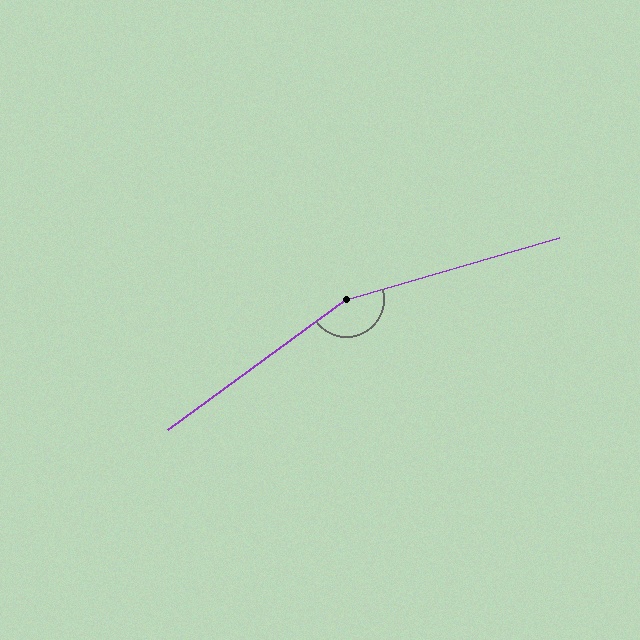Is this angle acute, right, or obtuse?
It is obtuse.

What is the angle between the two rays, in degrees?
Approximately 160 degrees.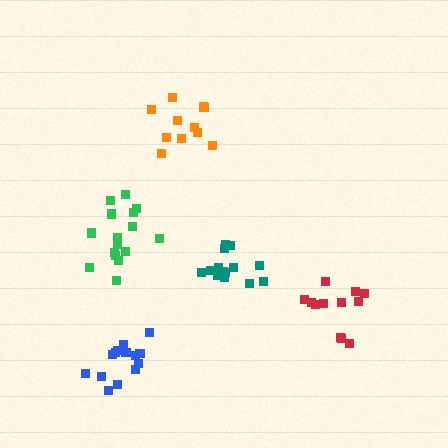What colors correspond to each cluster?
The clusters are colored: red, green, orange, teal, blue.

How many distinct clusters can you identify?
There are 5 distinct clusters.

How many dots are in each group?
Group 1: 12 dots, Group 2: 16 dots, Group 3: 11 dots, Group 4: 15 dots, Group 5: 14 dots (68 total).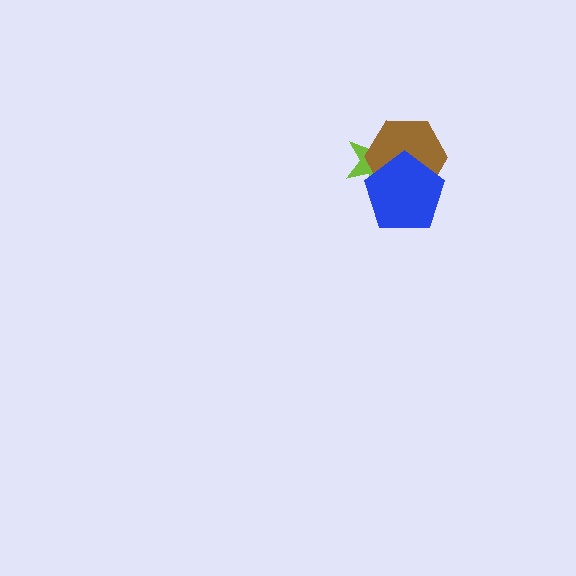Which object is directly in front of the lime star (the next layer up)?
The brown hexagon is directly in front of the lime star.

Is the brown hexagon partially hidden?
Yes, it is partially covered by another shape.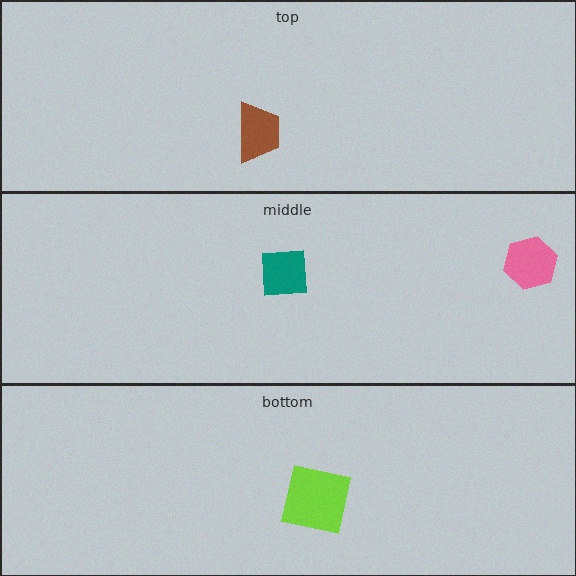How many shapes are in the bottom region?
1.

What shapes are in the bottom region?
The lime square.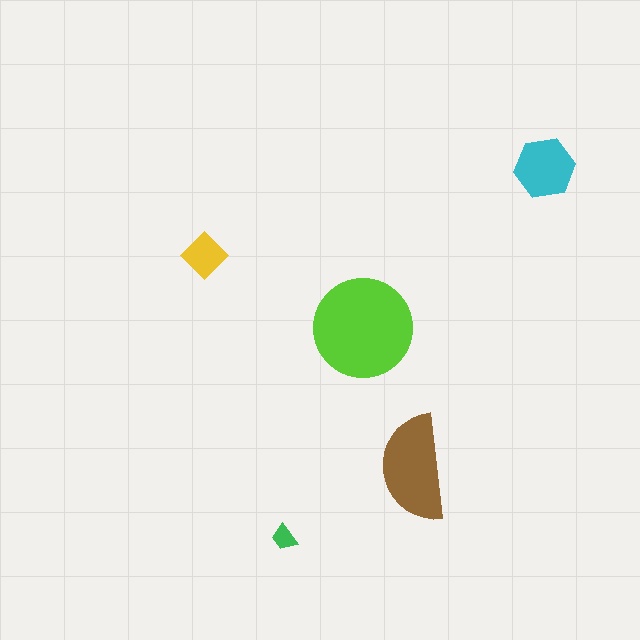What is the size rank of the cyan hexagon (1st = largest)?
3rd.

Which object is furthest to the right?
The cyan hexagon is rightmost.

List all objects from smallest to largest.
The green trapezoid, the yellow diamond, the cyan hexagon, the brown semicircle, the lime circle.